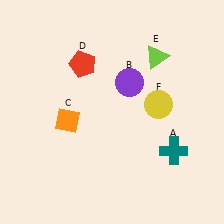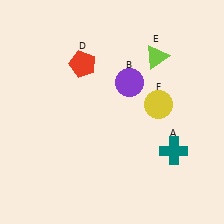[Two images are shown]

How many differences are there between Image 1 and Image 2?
There is 1 difference between the two images.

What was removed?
The orange diamond (C) was removed in Image 2.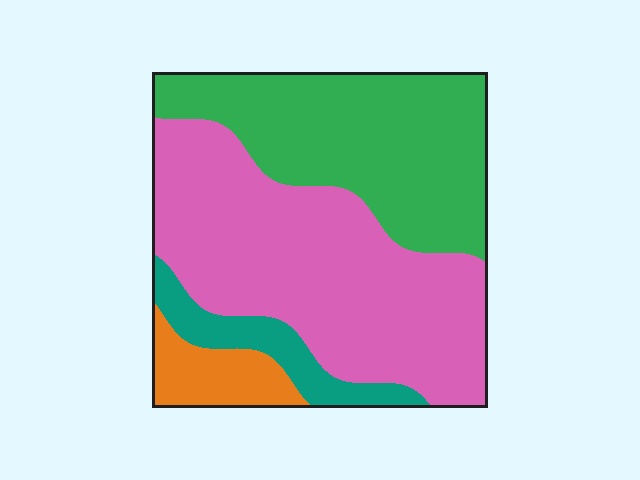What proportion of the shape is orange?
Orange takes up less than a quarter of the shape.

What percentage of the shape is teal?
Teal takes up about one tenth (1/10) of the shape.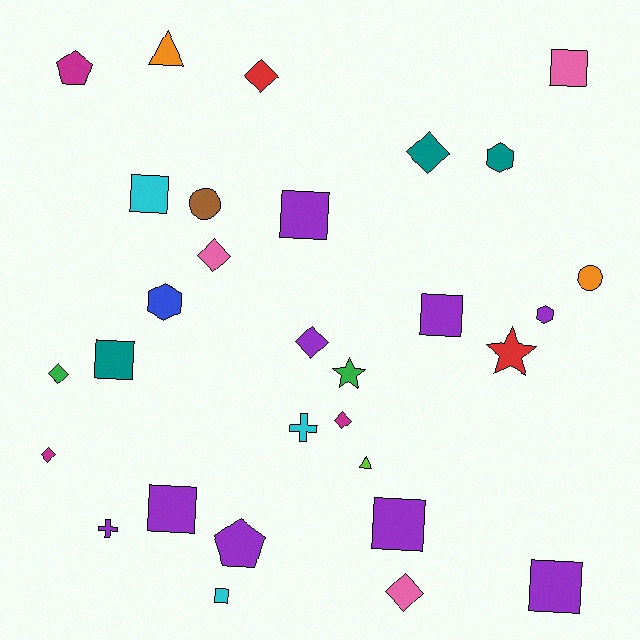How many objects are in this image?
There are 30 objects.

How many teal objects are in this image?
There are 3 teal objects.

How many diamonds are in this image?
There are 8 diamonds.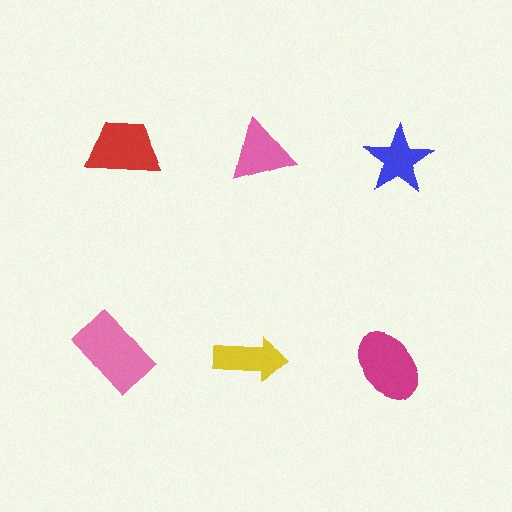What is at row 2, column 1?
A pink rectangle.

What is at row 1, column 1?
A red trapezoid.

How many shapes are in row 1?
3 shapes.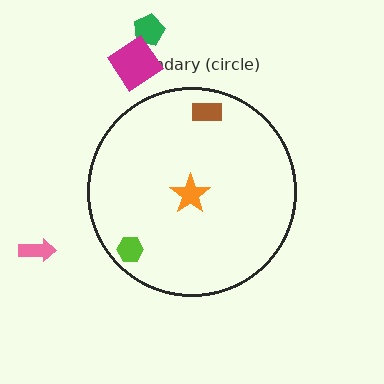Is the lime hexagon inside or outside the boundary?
Inside.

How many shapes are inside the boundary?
3 inside, 3 outside.